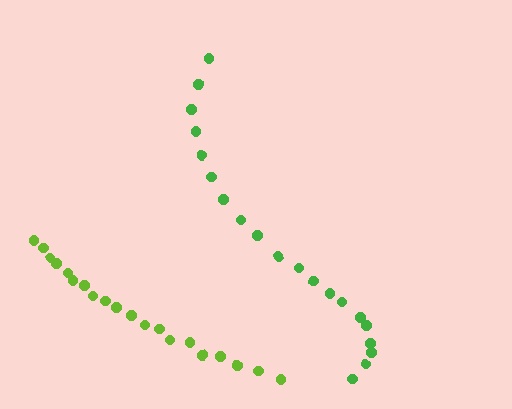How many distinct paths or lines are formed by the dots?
There are 2 distinct paths.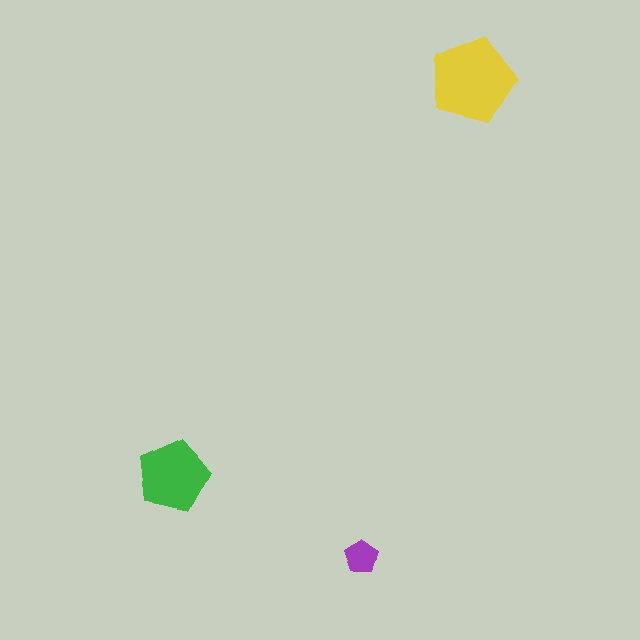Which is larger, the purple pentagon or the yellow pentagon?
The yellow one.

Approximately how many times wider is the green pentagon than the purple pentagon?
About 2 times wider.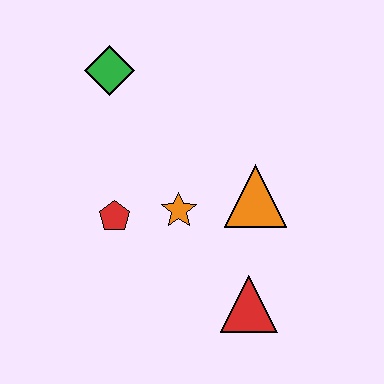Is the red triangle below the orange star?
Yes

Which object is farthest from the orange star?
The green diamond is farthest from the orange star.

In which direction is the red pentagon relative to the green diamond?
The red pentagon is below the green diamond.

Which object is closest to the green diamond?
The red pentagon is closest to the green diamond.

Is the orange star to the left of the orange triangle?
Yes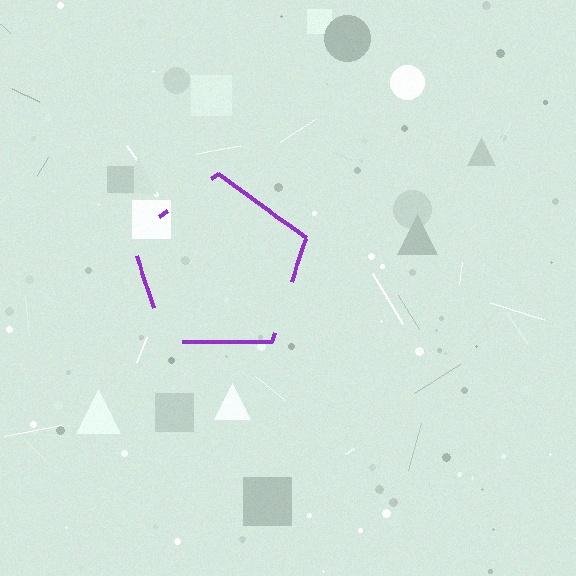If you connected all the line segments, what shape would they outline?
They would outline a pentagon.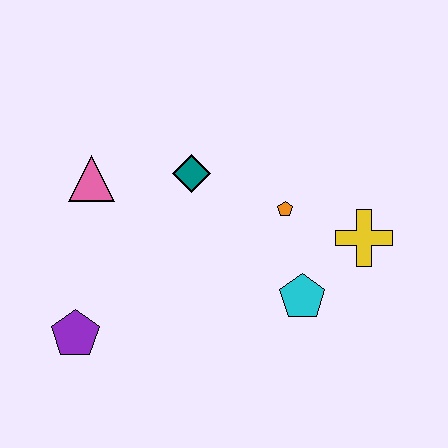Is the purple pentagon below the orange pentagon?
Yes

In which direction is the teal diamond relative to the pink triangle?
The teal diamond is to the right of the pink triangle.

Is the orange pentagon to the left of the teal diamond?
No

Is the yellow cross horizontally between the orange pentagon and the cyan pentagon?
No